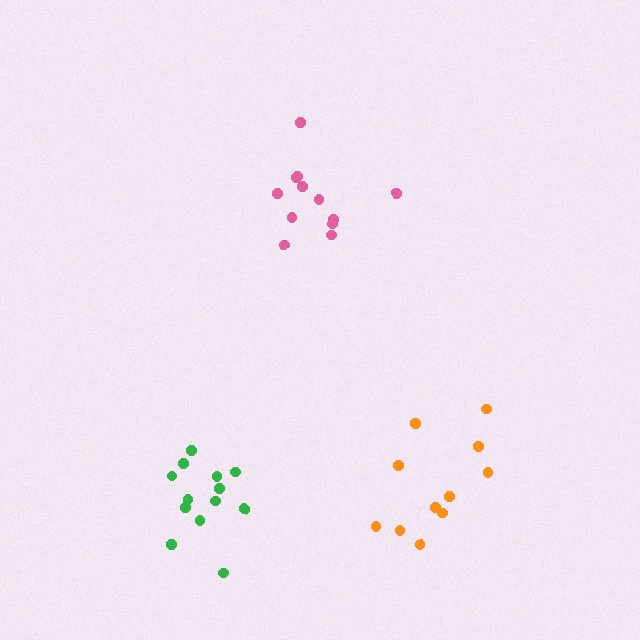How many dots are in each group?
Group 1: 13 dots, Group 2: 12 dots, Group 3: 11 dots (36 total).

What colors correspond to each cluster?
The clusters are colored: green, pink, orange.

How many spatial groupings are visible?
There are 3 spatial groupings.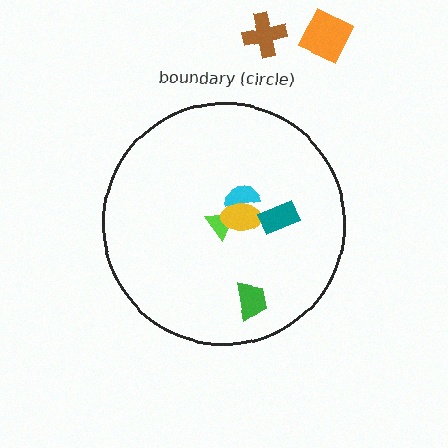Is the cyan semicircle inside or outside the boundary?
Inside.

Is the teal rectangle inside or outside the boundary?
Inside.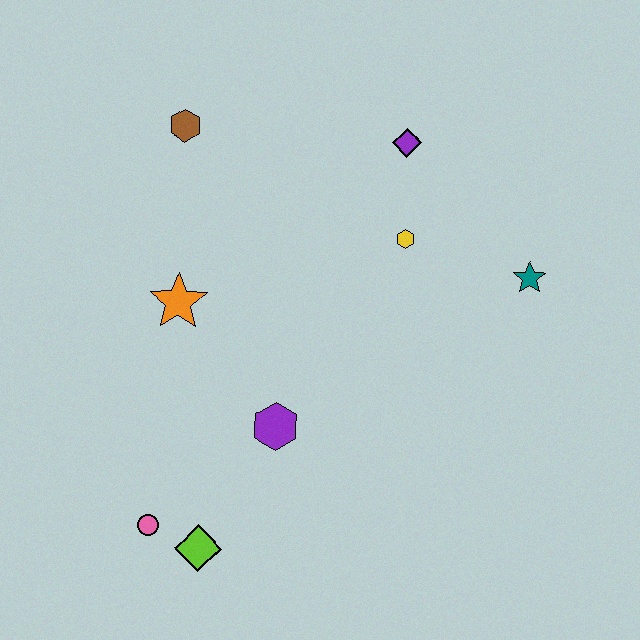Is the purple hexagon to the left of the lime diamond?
No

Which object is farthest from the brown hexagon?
The lime diamond is farthest from the brown hexagon.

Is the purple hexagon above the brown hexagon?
No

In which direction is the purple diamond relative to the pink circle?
The purple diamond is above the pink circle.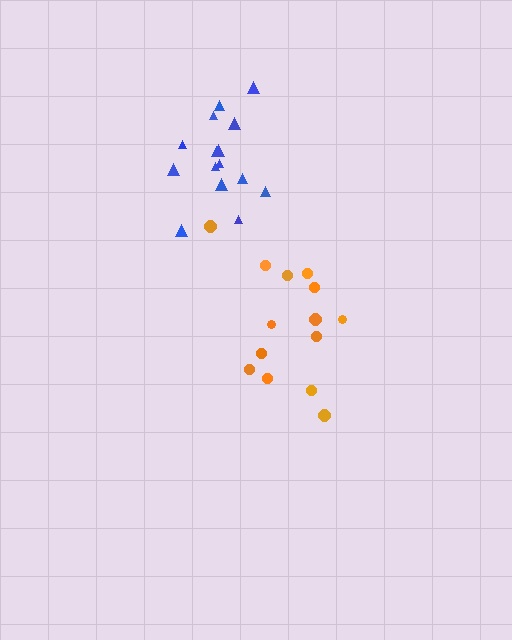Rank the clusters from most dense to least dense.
blue, orange.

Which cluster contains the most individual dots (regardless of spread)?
Blue (15).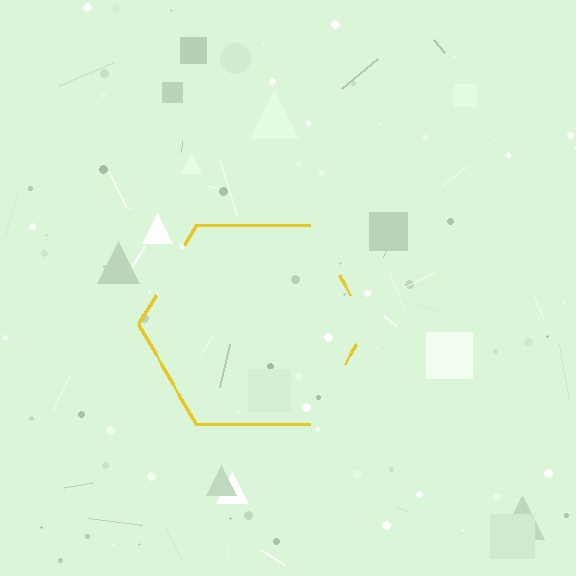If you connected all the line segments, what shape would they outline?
They would outline a hexagon.